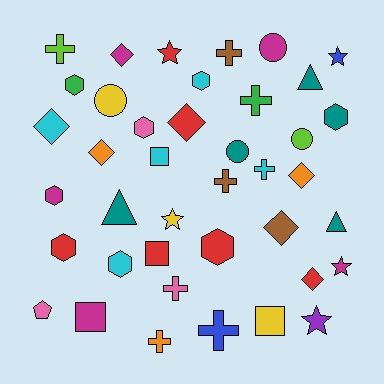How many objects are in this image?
There are 40 objects.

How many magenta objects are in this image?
There are 5 magenta objects.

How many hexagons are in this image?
There are 8 hexagons.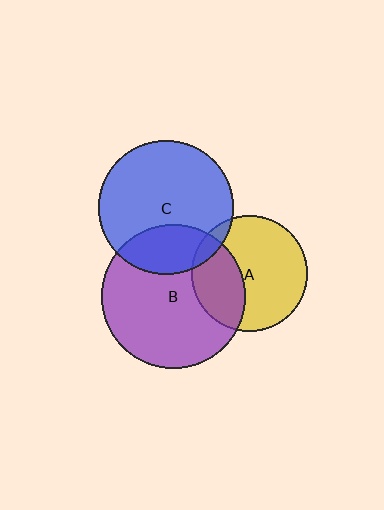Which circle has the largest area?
Circle B (purple).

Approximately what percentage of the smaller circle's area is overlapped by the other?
Approximately 25%.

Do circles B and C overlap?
Yes.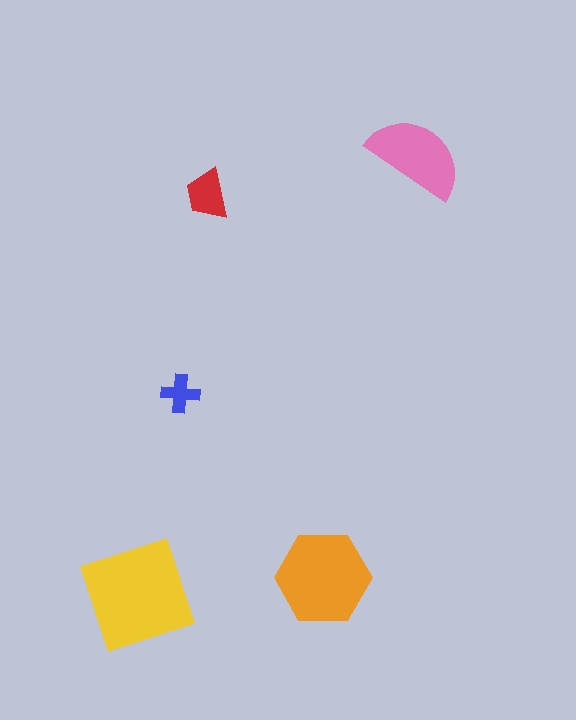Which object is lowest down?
The yellow diamond is bottommost.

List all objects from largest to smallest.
The yellow diamond, the orange hexagon, the pink semicircle, the red trapezoid, the blue cross.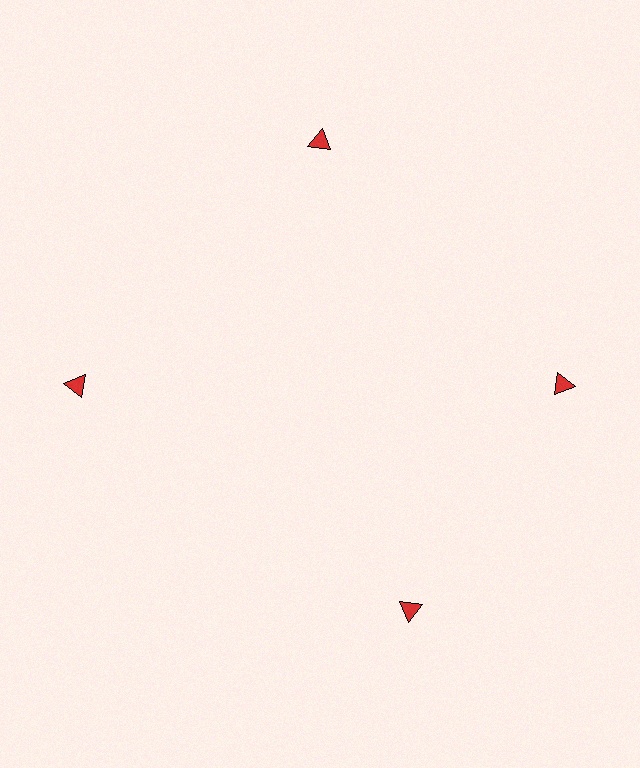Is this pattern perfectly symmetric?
No. The 4 red triangles are arranged in a ring, but one element near the 6 o'clock position is rotated out of alignment along the ring, breaking the 4-fold rotational symmetry.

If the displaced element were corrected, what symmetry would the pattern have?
It would have 4-fold rotational symmetry — the pattern would map onto itself every 90 degrees.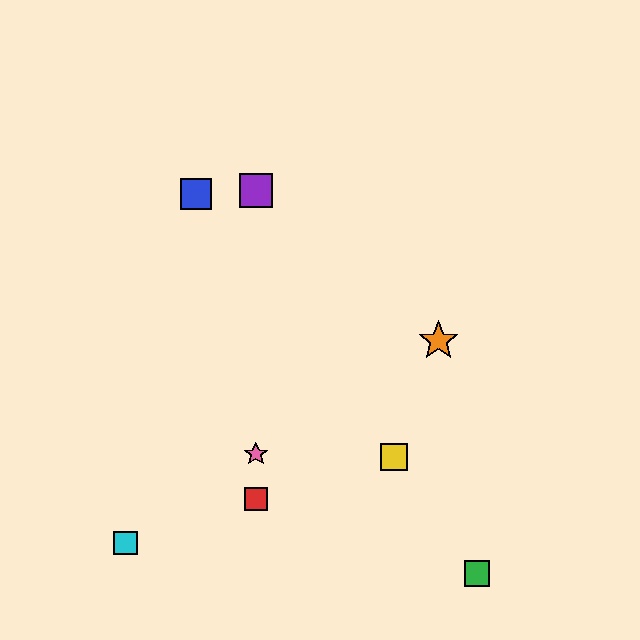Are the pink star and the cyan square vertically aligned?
No, the pink star is at x≈256 and the cyan square is at x≈126.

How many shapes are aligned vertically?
3 shapes (the red square, the purple square, the pink star) are aligned vertically.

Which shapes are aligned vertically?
The red square, the purple square, the pink star are aligned vertically.